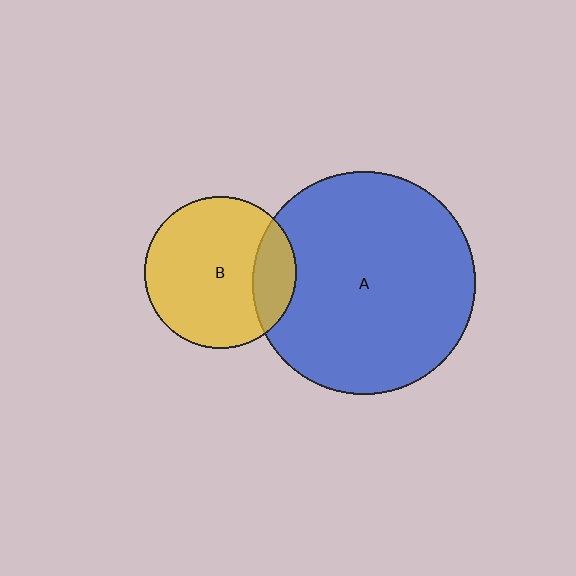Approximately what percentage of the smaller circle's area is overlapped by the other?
Approximately 20%.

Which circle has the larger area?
Circle A (blue).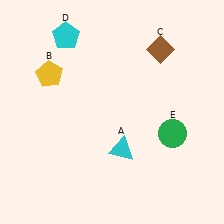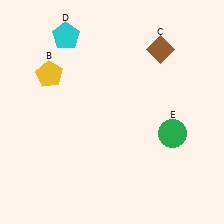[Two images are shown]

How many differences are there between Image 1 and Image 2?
There is 1 difference between the two images.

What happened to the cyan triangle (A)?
The cyan triangle (A) was removed in Image 2. It was in the bottom-right area of Image 1.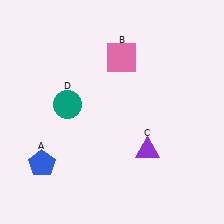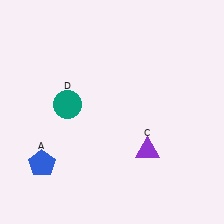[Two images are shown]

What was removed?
The pink square (B) was removed in Image 2.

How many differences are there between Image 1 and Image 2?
There is 1 difference between the two images.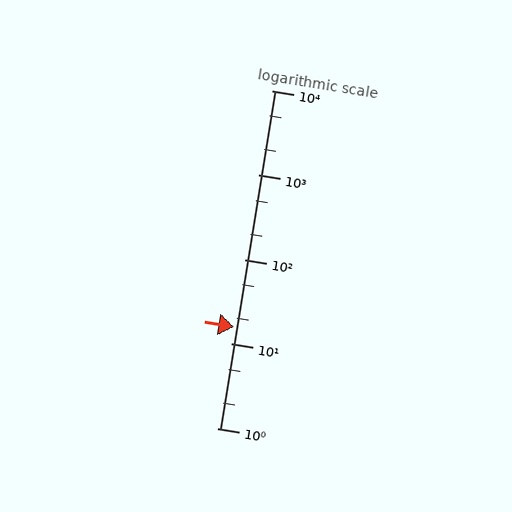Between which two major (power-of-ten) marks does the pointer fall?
The pointer is between 10 and 100.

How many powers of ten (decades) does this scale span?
The scale spans 4 decades, from 1 to 10000.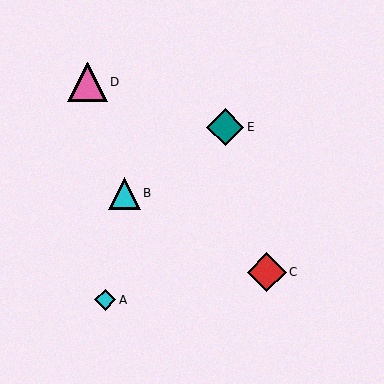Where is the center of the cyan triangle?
The center of the cyan triangle is at (124, 193).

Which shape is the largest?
The pink triangle (labeled D) is the largest.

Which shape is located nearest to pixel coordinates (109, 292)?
The cyan diamond (labeled A) at (105, 300) is nearest to that location.